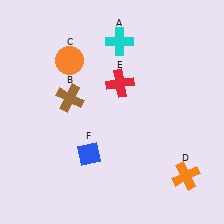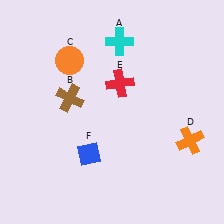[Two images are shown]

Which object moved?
The orange cross (D) moved up.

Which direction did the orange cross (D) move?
The orange cross (D) moved up.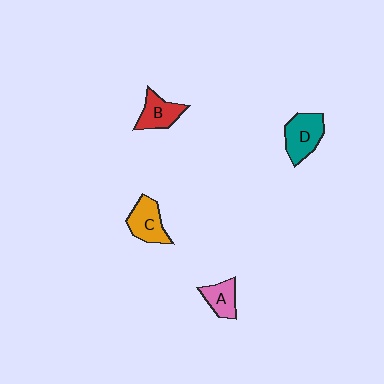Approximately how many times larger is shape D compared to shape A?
Approximately 1.5 times.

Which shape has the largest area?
Shape D (teal).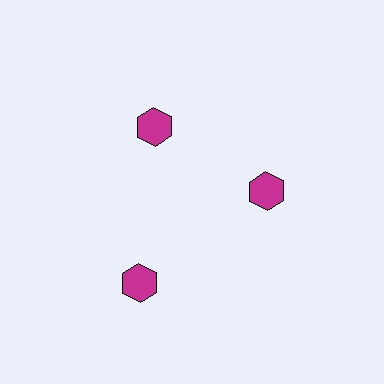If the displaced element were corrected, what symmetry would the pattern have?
It would have 3-fold rotational symmetry — the pattern would map onto itself every 120 degrees.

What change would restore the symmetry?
The symmetry would be restored by moving it inward, back onto the ring so that all 3 hexagons sit at equal angles and equal distance from the center.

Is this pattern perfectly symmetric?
No. The 3 magenta hexagons are arranged in a ring, but one element near the 7 o'clock position is pushed outward from the center, breaking the 3-fold rotational symmetry.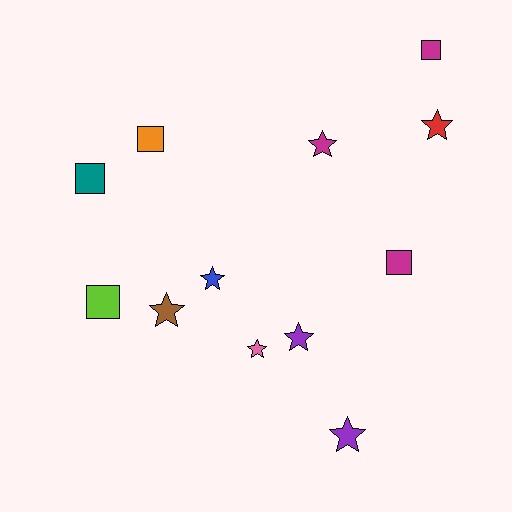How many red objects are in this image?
There is 1 red object.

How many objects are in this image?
There are 12 objects.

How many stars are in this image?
There are 7 stars.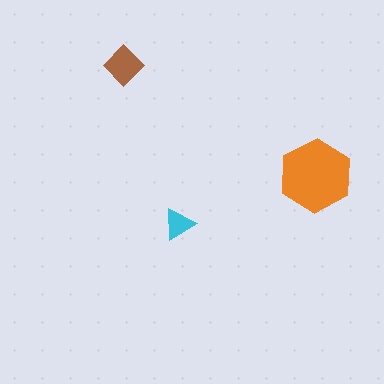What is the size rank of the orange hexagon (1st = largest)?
1st.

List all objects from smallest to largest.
The cyan triangle, the brown diamond, the orange hexagon.